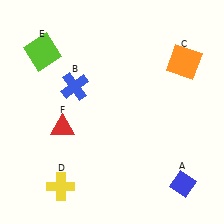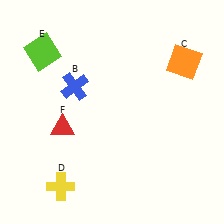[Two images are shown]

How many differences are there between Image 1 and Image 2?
There is 1 difference between the two images.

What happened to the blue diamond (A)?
The blue diamond (A) was removed in Image 2. It was in the bottom-right area of Image 1.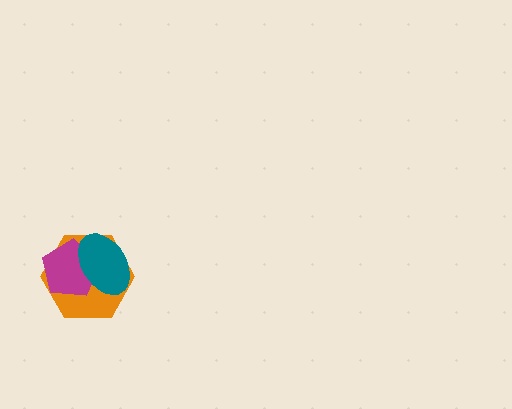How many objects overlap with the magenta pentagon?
2 objects overlap with the magenta pentagon.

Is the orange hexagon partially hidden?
Yes, it is partially covered by another shape.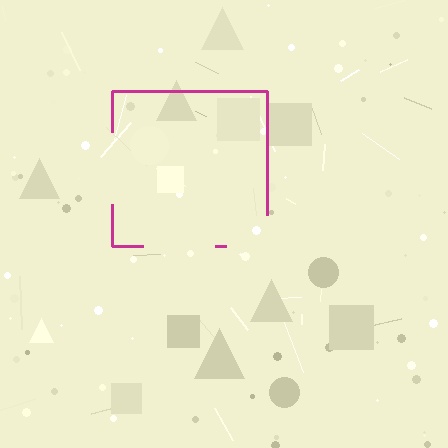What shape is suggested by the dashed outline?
The dashed outline suggests a square.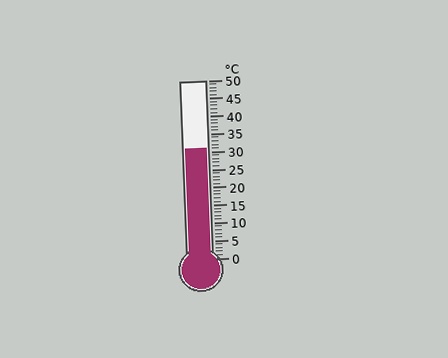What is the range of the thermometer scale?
The thermometer scale ranges from 0°C to 50°C.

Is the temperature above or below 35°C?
The temperature is below 35°C.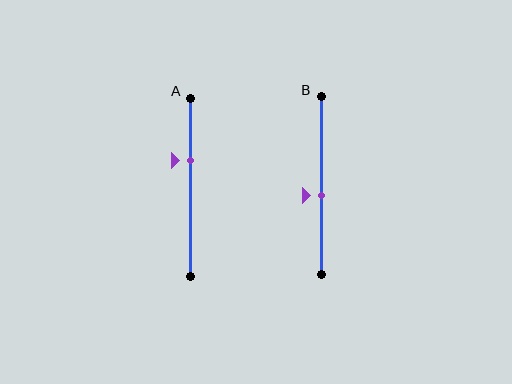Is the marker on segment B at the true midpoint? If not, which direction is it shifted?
No, the marker on segment B is shifted downward by about 5% of the segment length.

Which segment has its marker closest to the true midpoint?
Segment B has its marker closest to the true midpoint.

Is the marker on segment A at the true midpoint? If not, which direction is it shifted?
No, the marker on segment A is shifted upward by about 15% of the segment length.